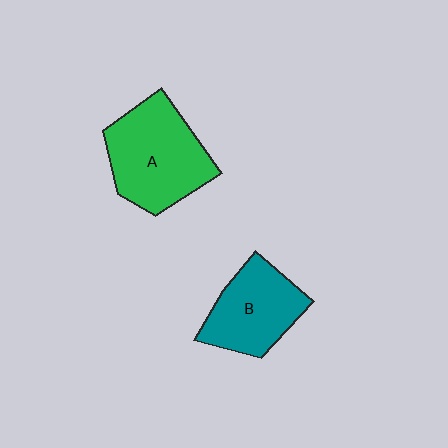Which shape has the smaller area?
Shape B (teal).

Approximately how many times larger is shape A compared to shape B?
Approximately 1.3 times.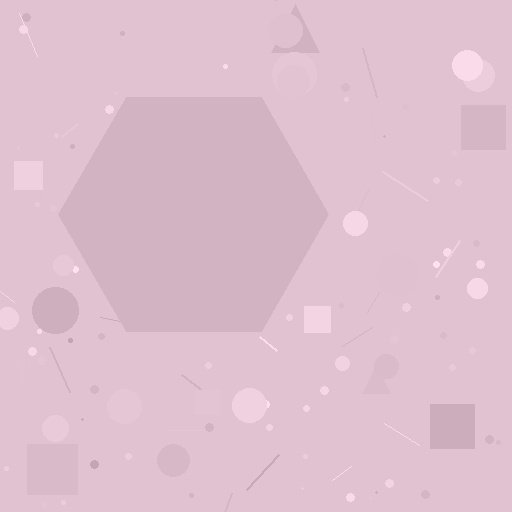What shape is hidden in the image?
A hexagon is hidden in the image.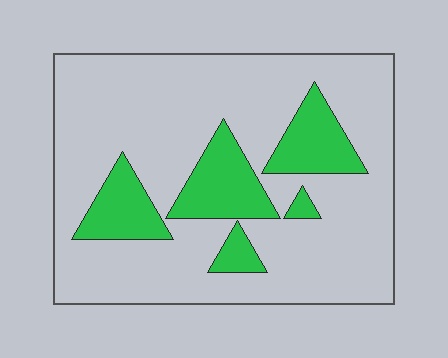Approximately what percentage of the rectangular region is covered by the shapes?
Approximately 20%.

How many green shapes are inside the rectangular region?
5.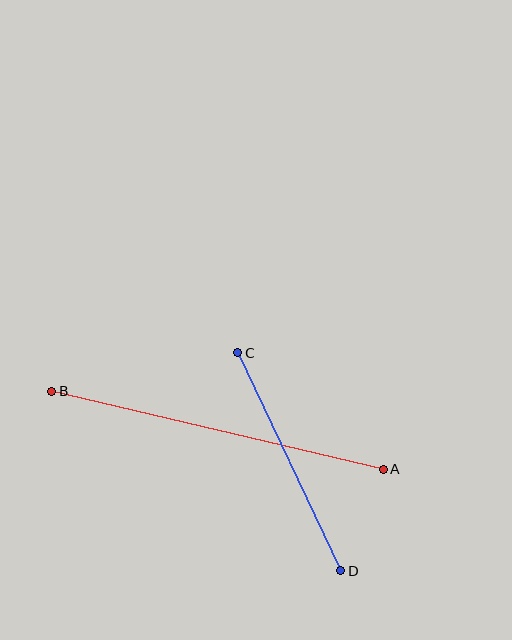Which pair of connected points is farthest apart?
Points A and B are farthest apart.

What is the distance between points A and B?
The distance is approximately 341 pixels.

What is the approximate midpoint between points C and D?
The midpoint is at approximately (289, 462) pixels.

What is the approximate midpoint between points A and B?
The midpoint is at approximately (218, 430) pixels.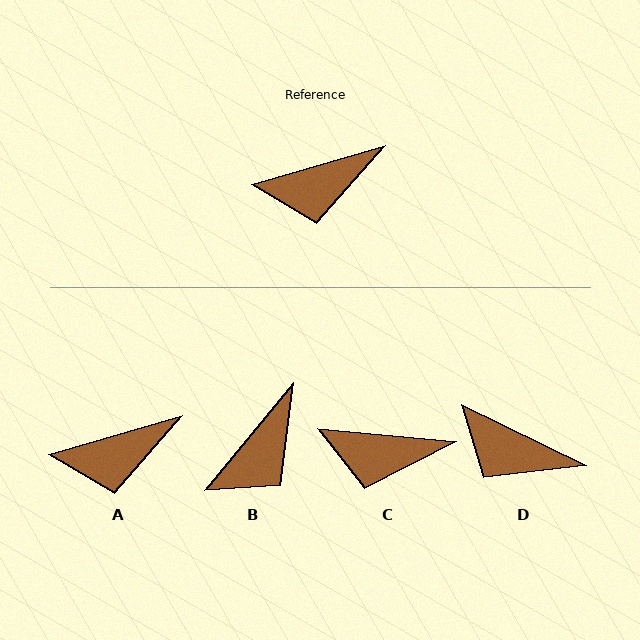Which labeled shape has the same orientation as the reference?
A.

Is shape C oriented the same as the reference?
No, it is off by about 22 degrees.